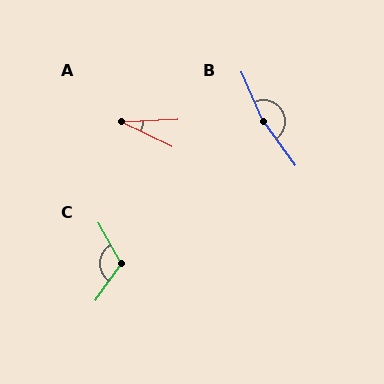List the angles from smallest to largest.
A (28°), C (115°), B (168°).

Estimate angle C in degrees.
Approximately 115 degrees.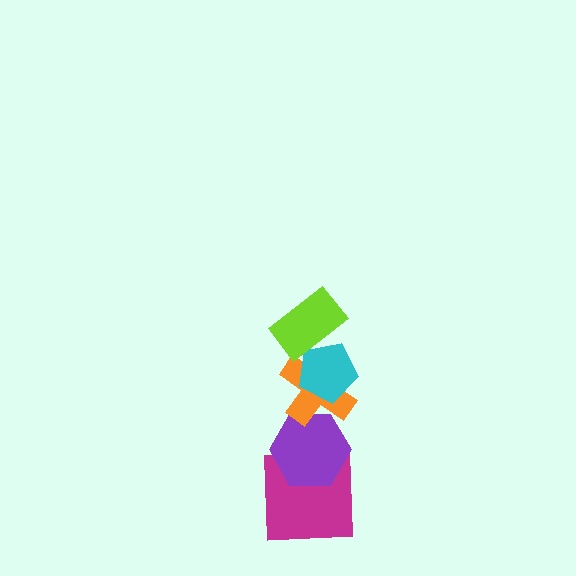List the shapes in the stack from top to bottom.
From top to bottom: the lime rectangle, the cyan pentagon, the orange cross, the purple hexagon, the magenta square.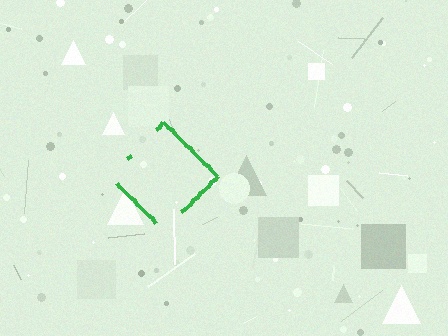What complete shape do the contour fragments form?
The contour fragments form a diamond.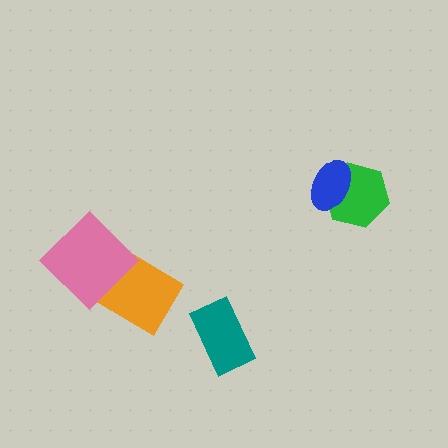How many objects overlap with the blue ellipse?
1 object overlaps with the blue ellipse.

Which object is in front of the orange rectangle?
The pink diamond is in front of the orange rectangle.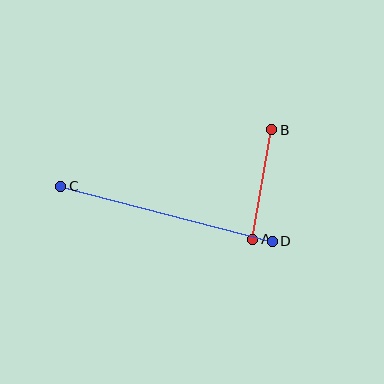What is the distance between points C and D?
The distance is approximately 218 pixels.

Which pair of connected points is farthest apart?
Points C and D are farthest apart.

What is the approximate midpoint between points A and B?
The midpoint is at approximately (262, 184) pixels.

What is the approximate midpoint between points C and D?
The midpoint is at approximately (167, 214) pixels.